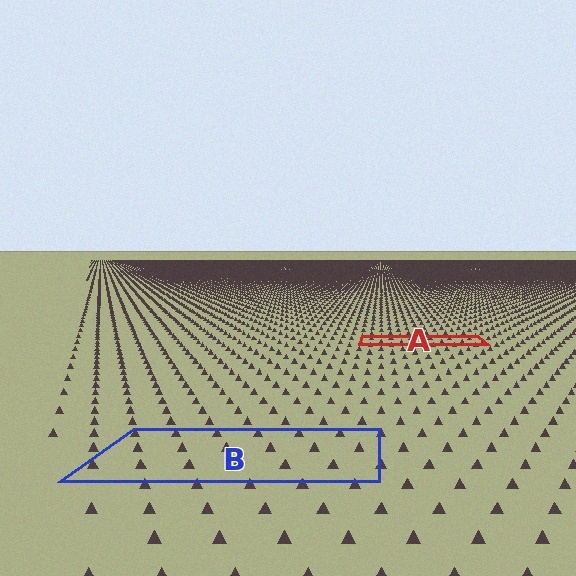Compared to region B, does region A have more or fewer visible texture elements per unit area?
Region A has more texture elements per unit area — they are packed more densely because it is farther away.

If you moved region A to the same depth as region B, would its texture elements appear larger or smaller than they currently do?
They would appear larger. At a closer depth, the same texture elements are projected at a bigger on-screen size.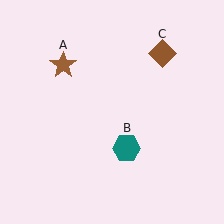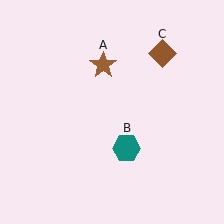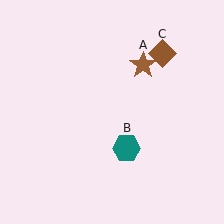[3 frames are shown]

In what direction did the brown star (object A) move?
The brown star (object A) moved right.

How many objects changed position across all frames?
1 object changed position: brown star (object A).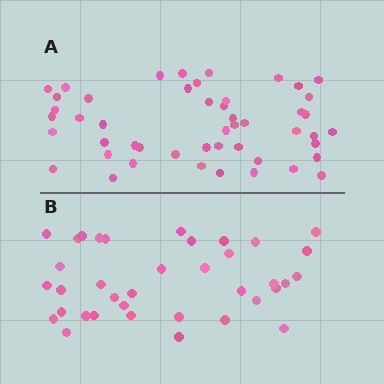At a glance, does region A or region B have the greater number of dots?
Region A (the top region) has more dots.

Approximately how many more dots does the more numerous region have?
Region A has roughly 12 or so more dots than region B.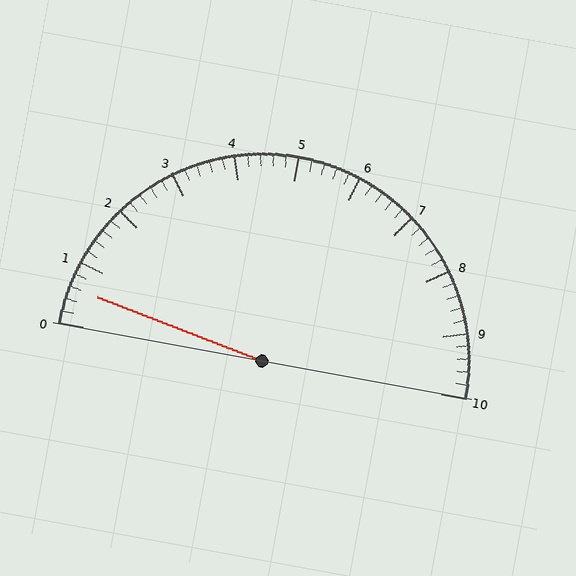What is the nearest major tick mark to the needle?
The nearest major tick mark is 1.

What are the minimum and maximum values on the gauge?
The gauge ranges from 0 to 10.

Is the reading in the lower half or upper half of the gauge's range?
The reading is in the lower half of the range (0 to 10).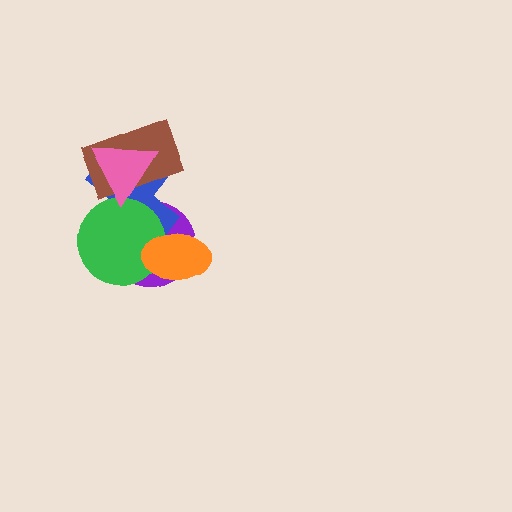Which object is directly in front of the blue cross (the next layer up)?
The green circle is directly in front of the blue cross.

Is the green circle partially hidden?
Yes, it is partially covered by another shape.